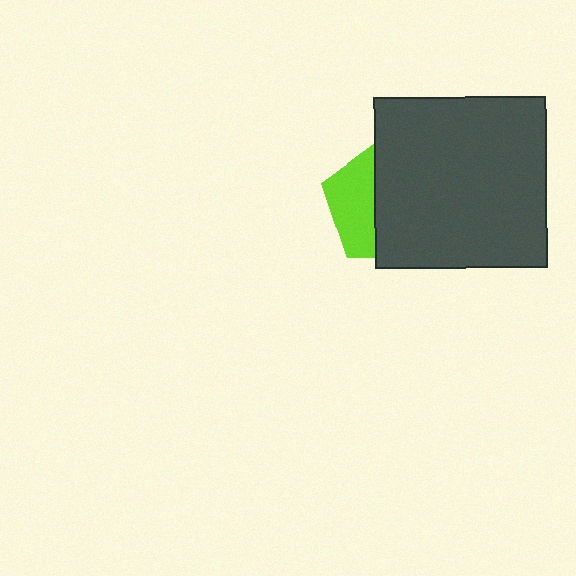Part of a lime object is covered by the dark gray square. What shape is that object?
It is a pentagon.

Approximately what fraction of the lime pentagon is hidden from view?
Roughly 62% of the lime pentagon is hidden behind the dark gray square.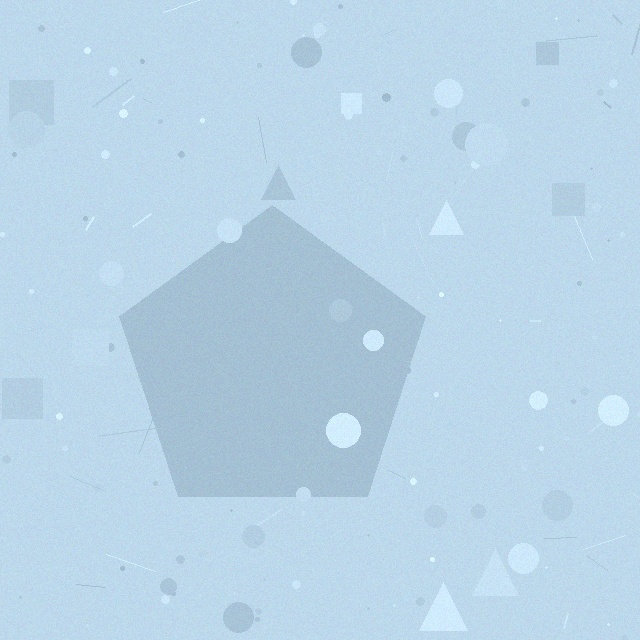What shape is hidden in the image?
A pentagon is hidden in the image.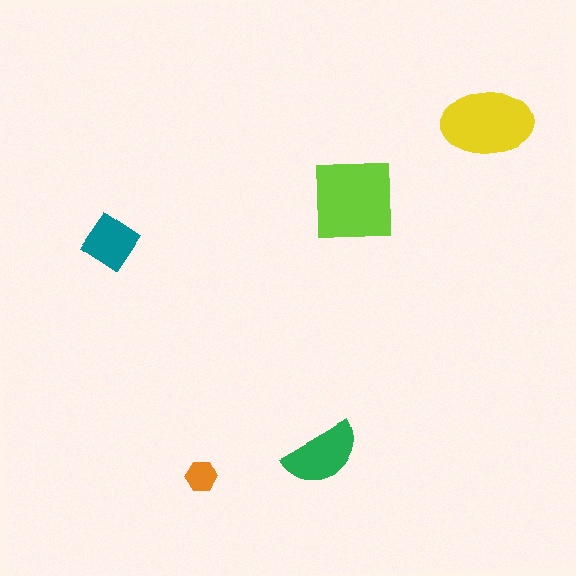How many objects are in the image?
There are 5 objects in the image.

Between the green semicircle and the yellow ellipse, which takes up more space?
The yellow ellipse.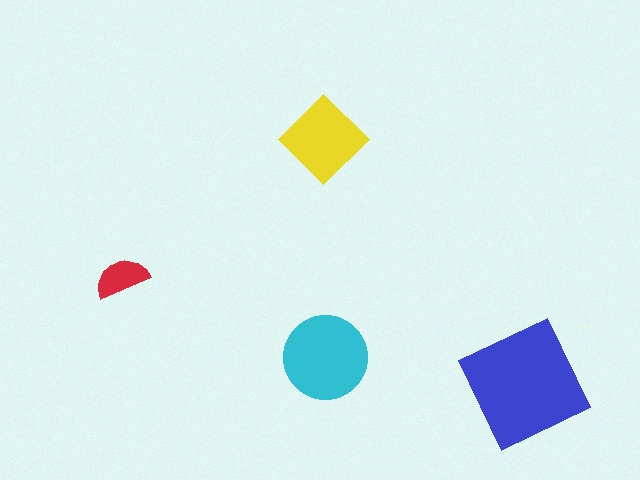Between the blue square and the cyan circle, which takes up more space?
The blue square.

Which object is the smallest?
The red semicircle.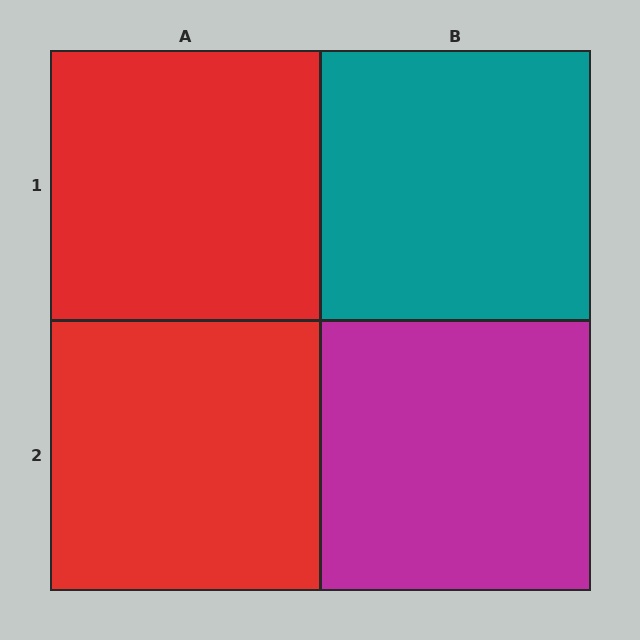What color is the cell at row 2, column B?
Magenta.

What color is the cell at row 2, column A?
Red.